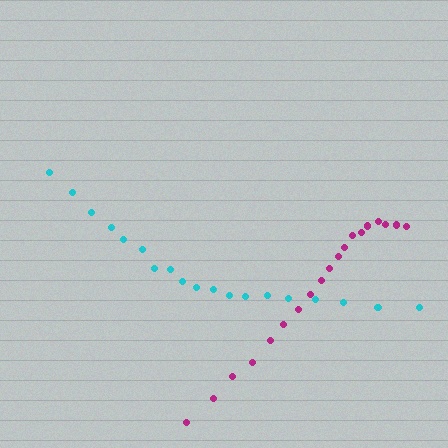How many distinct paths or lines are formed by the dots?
There are 2 distinct paths.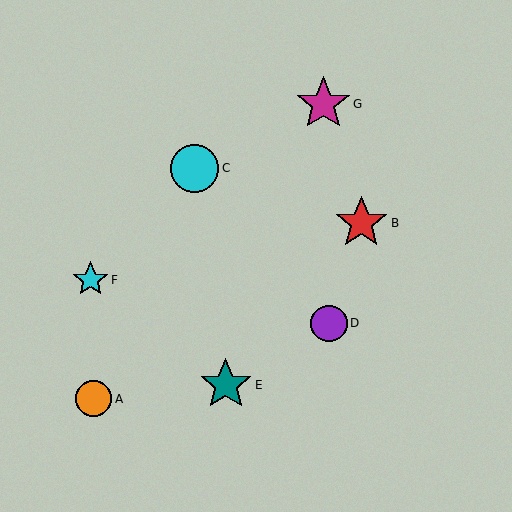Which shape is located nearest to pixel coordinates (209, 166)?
The cyan circle (labeled C) at (195, 168) is nearest to that location.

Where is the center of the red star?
The center of the red star is at (361, 223).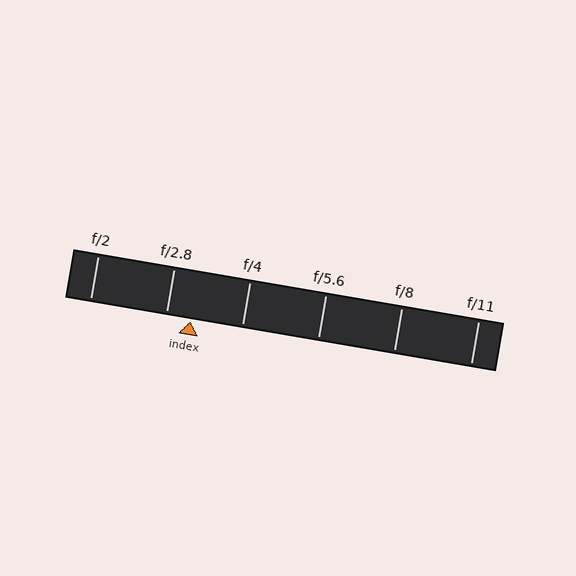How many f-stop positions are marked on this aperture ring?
There are 6 f-stop positions marked.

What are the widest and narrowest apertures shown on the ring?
The widest aperture shown is f/2 and the narrowest is f/11.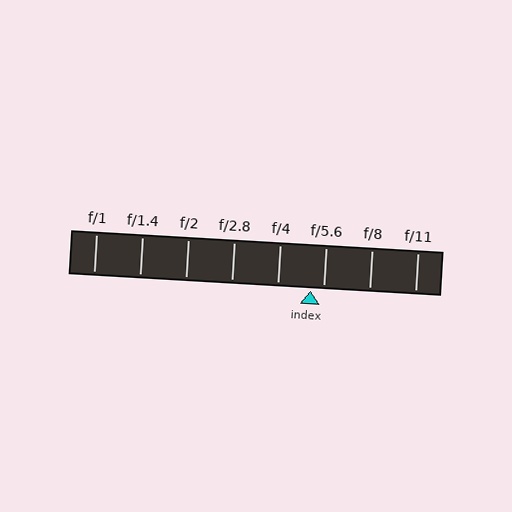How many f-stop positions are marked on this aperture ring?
There are 8 f-stop positions marked.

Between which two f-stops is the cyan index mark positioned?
The index mark is between f/4 and f/5.6.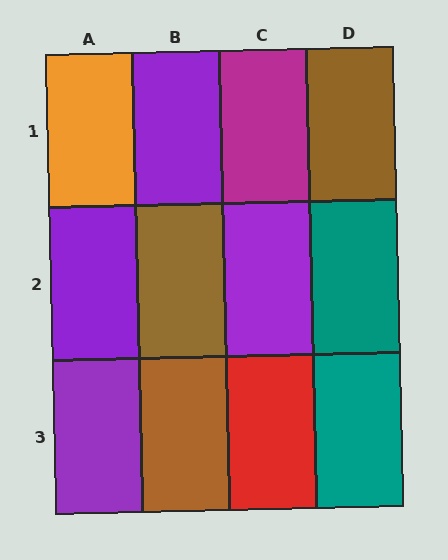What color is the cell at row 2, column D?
Teal.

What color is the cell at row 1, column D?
Brown.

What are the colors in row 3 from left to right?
Purple, brown, red, teal.